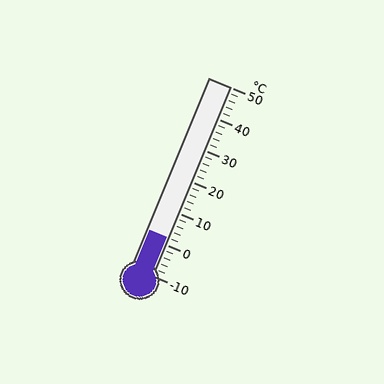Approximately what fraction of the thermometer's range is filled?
The thermometer is filled to approximately 20% of its range.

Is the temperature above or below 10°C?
The temperature is below 10°C.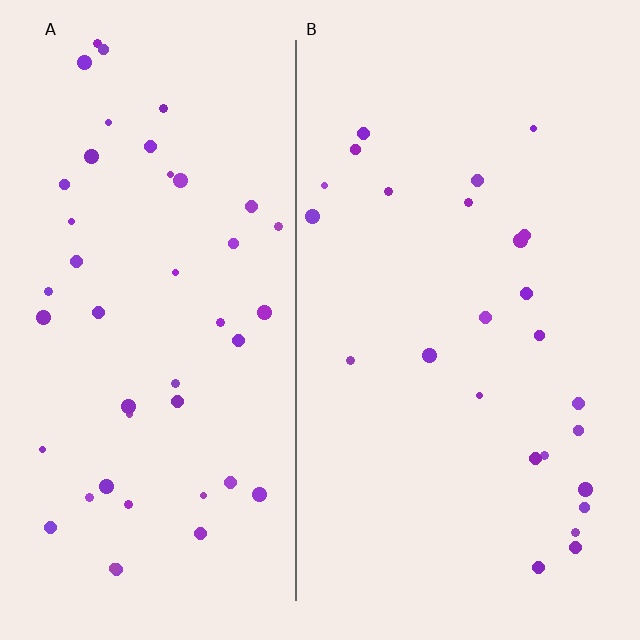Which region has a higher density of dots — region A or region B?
A (the left).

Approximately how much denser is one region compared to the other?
Approximately 1.8× — region A over region B.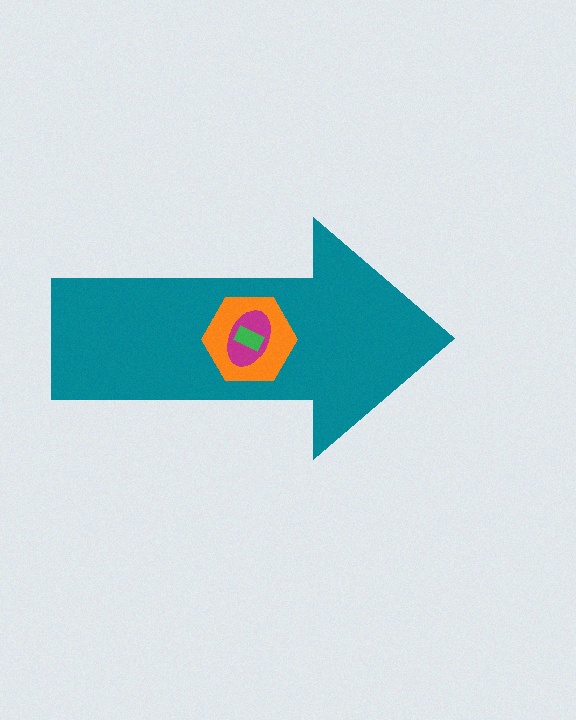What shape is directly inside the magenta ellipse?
The green rectangle.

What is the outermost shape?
The teal arrow.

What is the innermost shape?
The green rectangle.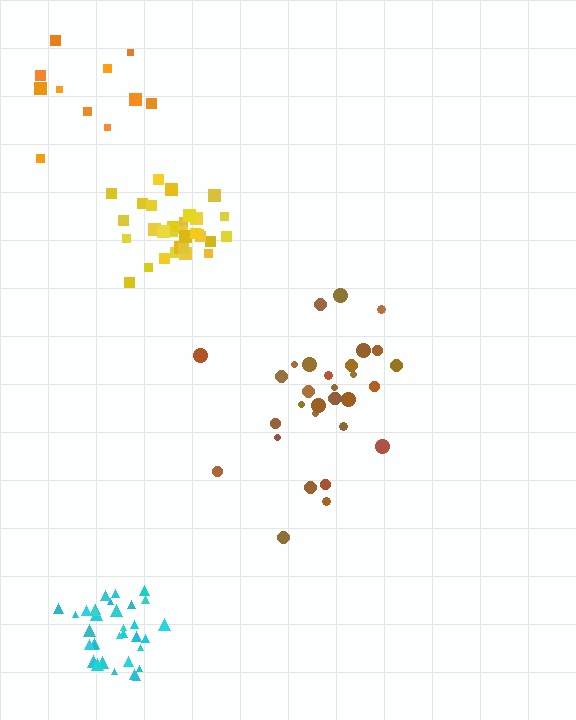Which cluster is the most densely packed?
Cyan.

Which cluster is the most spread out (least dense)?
Orange.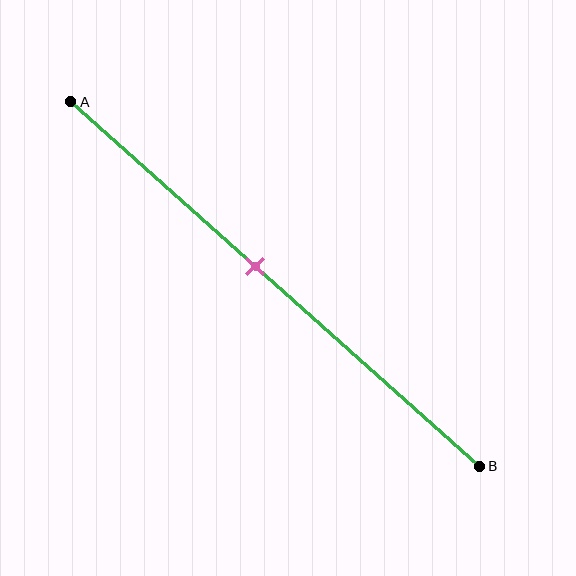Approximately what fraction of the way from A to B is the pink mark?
The pink mark is approximately 45% of the way from A to B.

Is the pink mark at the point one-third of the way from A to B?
No, the mark is at about 45% from A, not at the 33% one-third point.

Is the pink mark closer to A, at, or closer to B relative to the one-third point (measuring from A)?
The pink mark is closer to point B than the one-third point of segment AB.